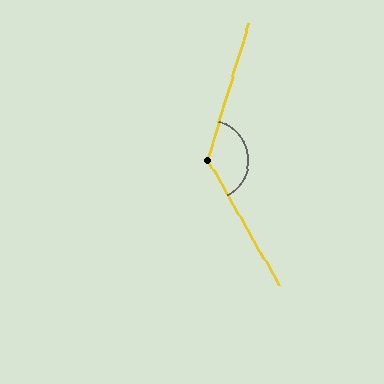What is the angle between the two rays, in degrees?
Approximately 134 degrees.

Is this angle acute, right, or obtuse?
It is obtuse.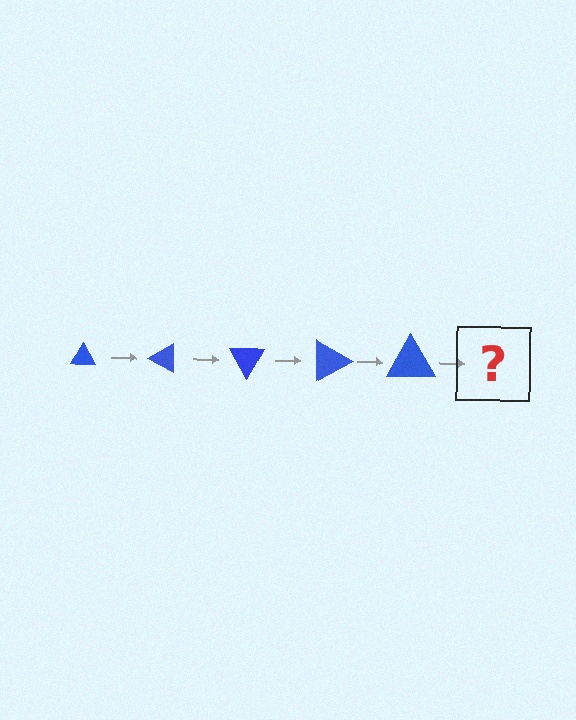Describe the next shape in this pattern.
It should be a triangle, larger than the previous one and rotated 150 degrees from the start.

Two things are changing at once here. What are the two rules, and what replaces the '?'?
The two rules are that the triangle grows larger each step and it rotates 30 degrees each step. The '?' should be a triangle, larger than the previous one and rotated 150 degrees from the start.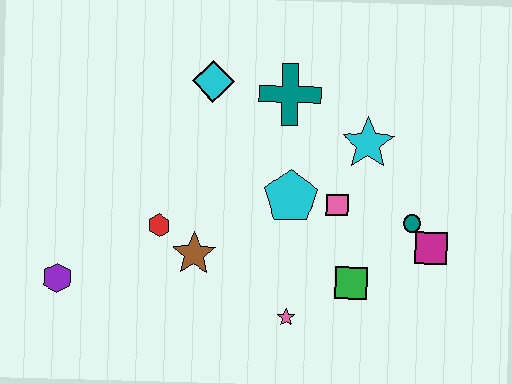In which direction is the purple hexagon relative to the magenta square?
The purple hexagon is to the left of the magenta square.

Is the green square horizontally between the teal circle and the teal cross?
Yes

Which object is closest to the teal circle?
The magenta square is closest to the teal circle.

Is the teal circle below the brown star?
No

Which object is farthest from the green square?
The purple hexagon is farthest from the green square.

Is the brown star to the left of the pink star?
Yes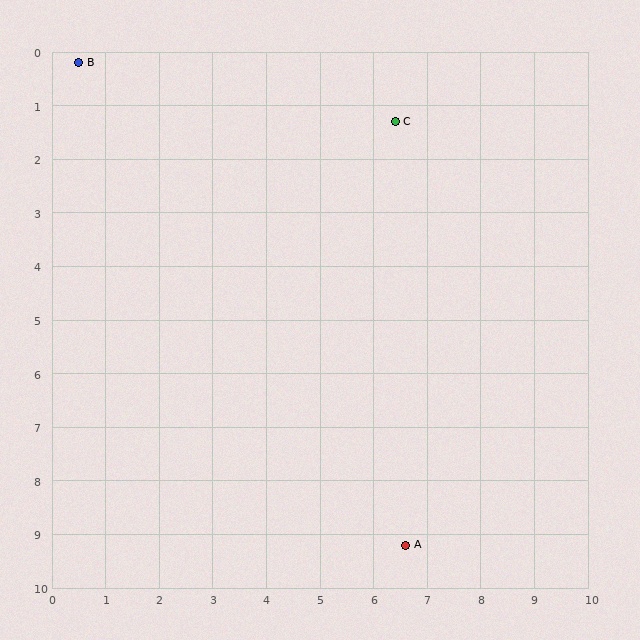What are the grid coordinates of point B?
Point B is at approximately (0.5, 0.2).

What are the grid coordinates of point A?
Point A is at approximately (6.6, 9.2).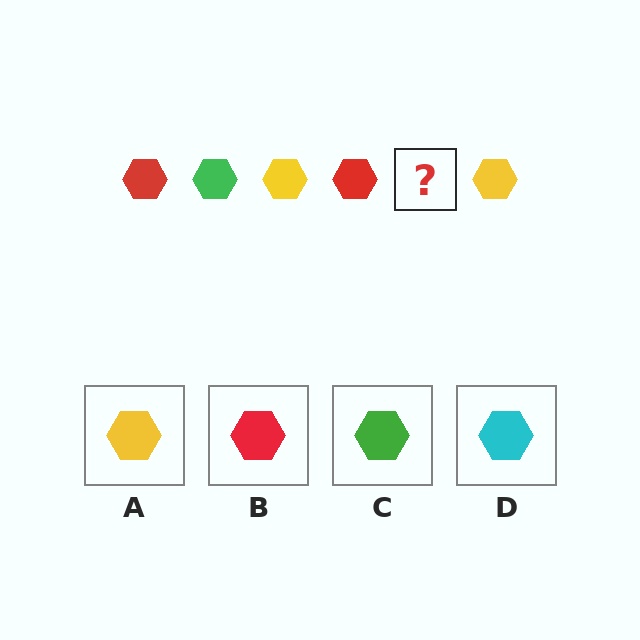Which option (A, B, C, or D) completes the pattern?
C.